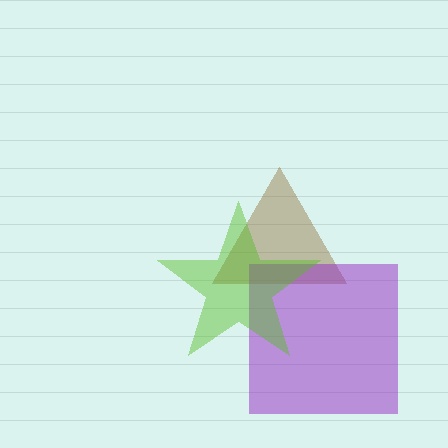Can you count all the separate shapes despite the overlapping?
Yes, there are 3 separate shapes.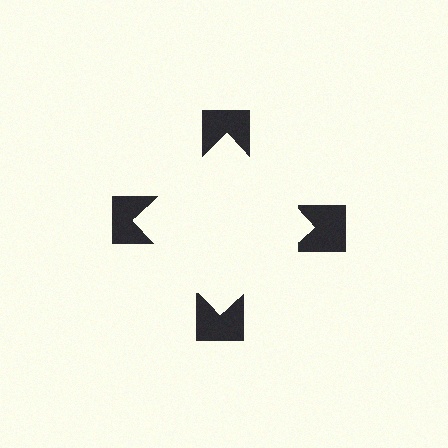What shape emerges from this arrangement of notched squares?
An illusory square — its edges are inferred from the aligned wedge cuts in the notched squares, not physically drawn.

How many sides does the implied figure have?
4 sides.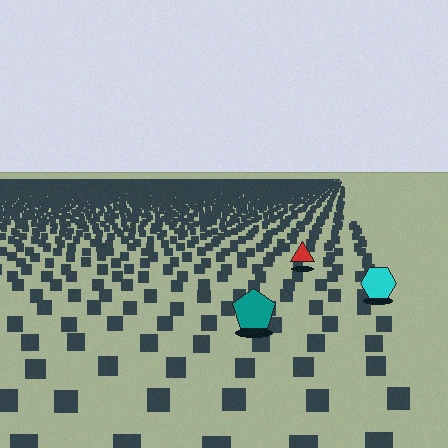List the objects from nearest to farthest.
From nearest to farthest: the teal pentagon, the cyan hexagon, the red triangle.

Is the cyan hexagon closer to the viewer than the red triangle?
Yes. The cyan hexagon is closer — you can tell from the texture gradient: the ground texture is coarser near it.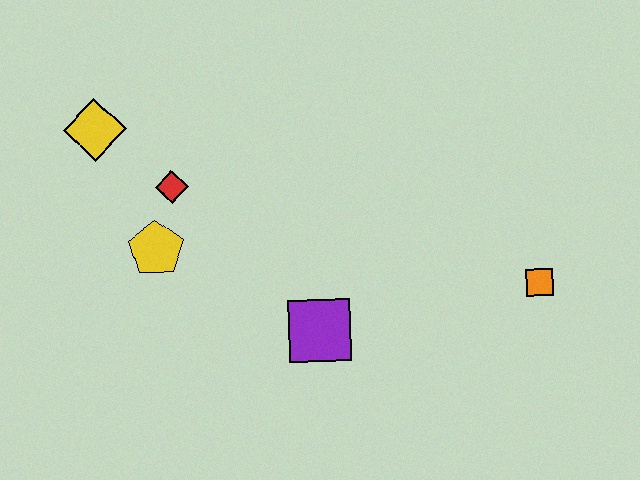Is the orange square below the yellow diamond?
Yes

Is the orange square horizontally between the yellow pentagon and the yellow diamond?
No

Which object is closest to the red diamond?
The yellow pentagon is closest to the red diamond.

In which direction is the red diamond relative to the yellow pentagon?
The red diamond is above the yellow pentagon.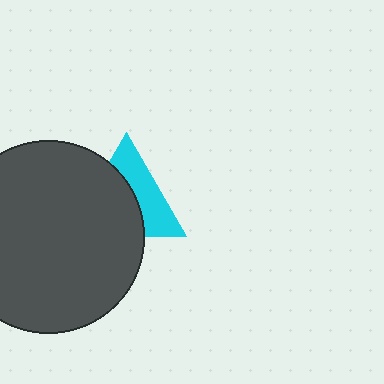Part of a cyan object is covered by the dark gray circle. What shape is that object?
It is a triangle.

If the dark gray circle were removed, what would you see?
You would see the complete cyan triangle.